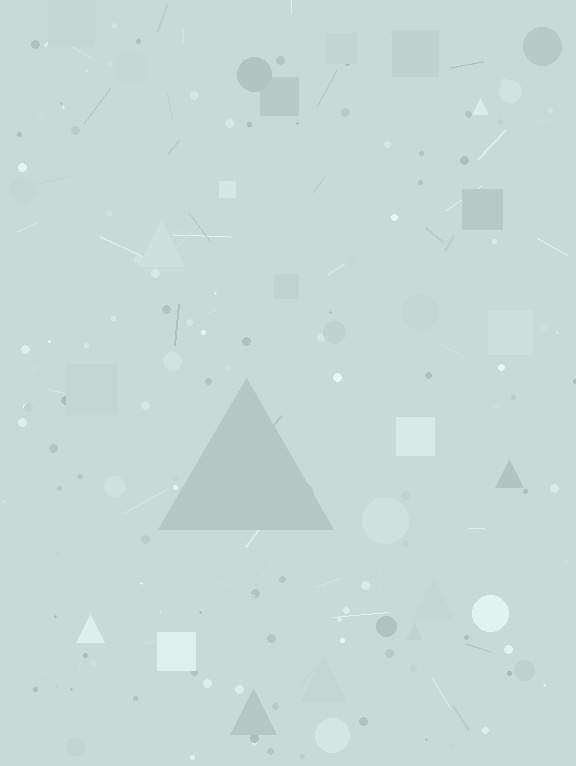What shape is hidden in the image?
A triangle is hidden in the image.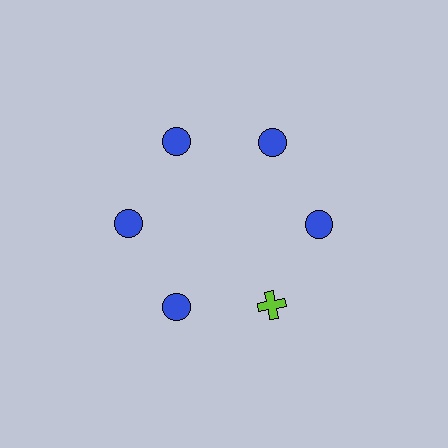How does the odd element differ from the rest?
It differs in both color (lime instead of blue) and shape (cross instead of circle).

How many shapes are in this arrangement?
There are 6 shapes arranged in a ring pattern.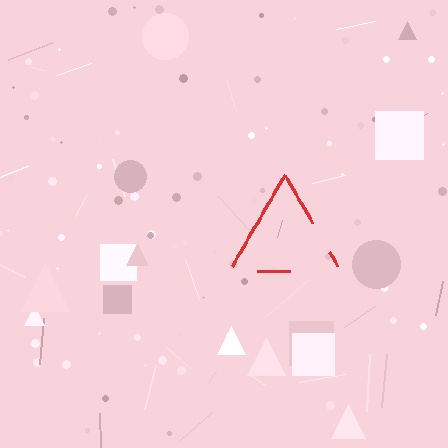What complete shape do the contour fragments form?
The contour fragments form a triangle.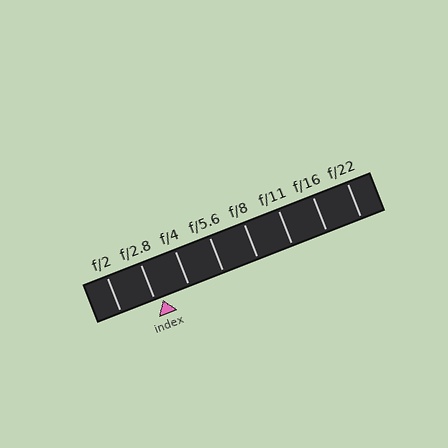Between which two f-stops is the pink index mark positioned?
The index mark is between f/2.8 and f/4.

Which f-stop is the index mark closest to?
The index mark is closest to f/2.8.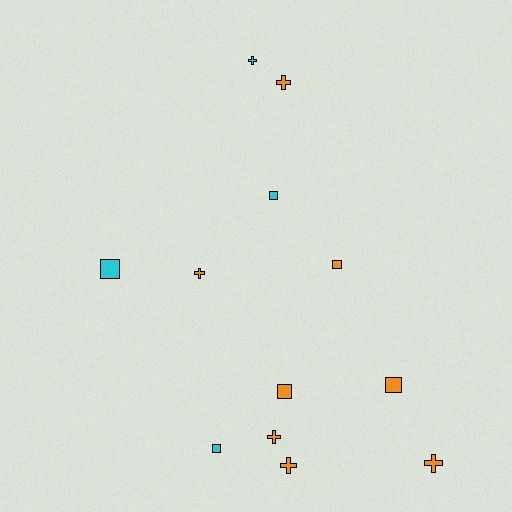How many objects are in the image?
There are 12 objects.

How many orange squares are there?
There are 3 orange squares.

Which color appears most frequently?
Orange, with 8 objects.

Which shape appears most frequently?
Square, with 6 objects.